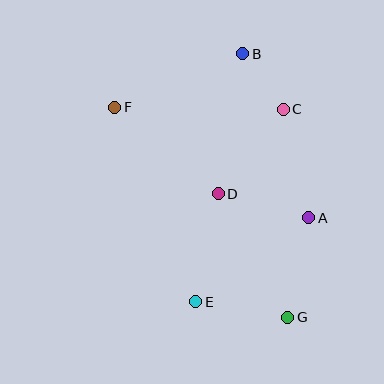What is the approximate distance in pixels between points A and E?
The distance between A and E is approximately 141 pixels.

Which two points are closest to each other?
Points B and C are closest to each other.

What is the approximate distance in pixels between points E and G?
The distance between E and G is approximately 93 pixels.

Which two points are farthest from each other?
Points F and G are farthest from each other.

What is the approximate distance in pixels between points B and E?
The distance between B and E is approximately 252 pixels.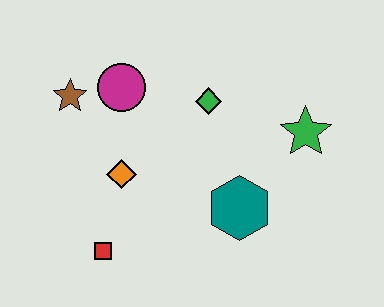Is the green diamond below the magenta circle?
Yes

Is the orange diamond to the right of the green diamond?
No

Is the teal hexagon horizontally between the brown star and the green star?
Yes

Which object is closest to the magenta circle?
The brown star is closest to the magenta circle.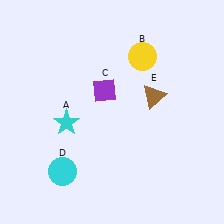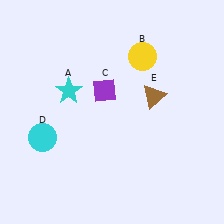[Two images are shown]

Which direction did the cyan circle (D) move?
The cyan circle (D) moved up.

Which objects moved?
The objects that moved are: the cyan star (A), the cyan circle (D).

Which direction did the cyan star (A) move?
The cyan star (A) moved up.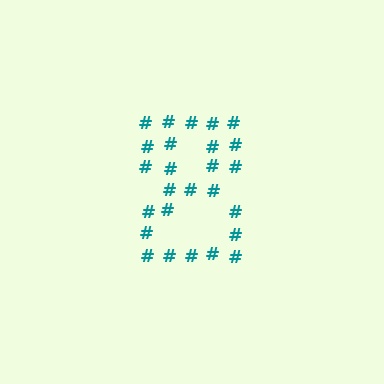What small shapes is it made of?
It is made of small hash symbols.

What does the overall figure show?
The overall figure shows the digit 8.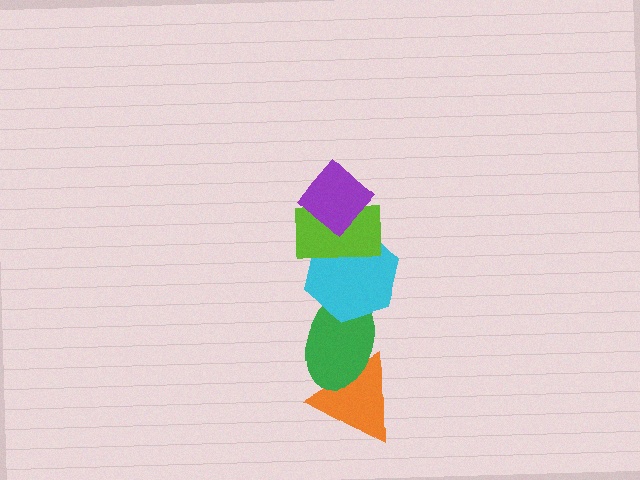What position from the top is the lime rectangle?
The lime rectangle is 2nd from the top.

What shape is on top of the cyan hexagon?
The lime rectangle is on top of the cyan hexagon.